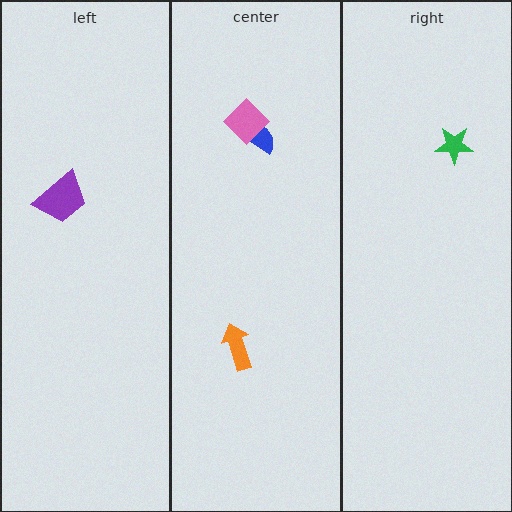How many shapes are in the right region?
1.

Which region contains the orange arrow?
The center region.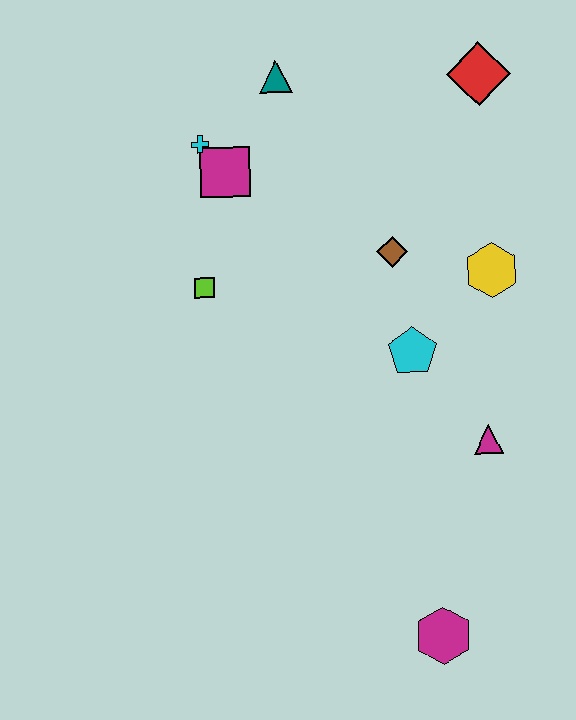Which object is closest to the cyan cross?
The magenta square is closest to the cyan cross.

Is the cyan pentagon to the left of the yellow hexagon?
Yes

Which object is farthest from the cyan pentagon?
The teal triangle is farthest from the cyan pentagon.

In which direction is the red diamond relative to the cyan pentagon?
The red diamond is above the cyan pentagon.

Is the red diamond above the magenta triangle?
Yes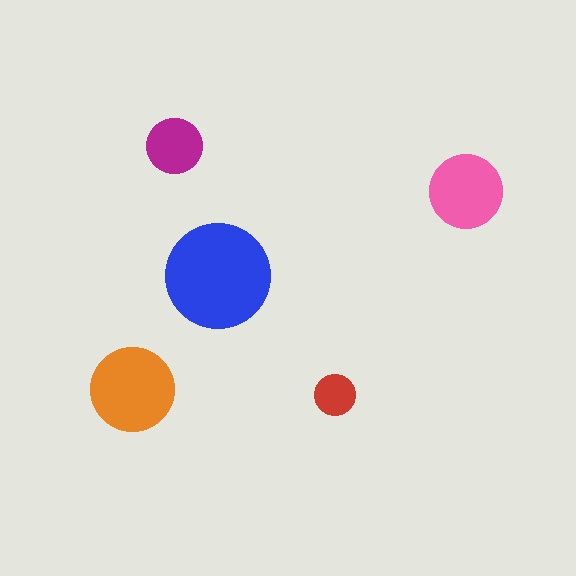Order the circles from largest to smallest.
the blue one, the orange one, the pink one, the magenta one, the red one.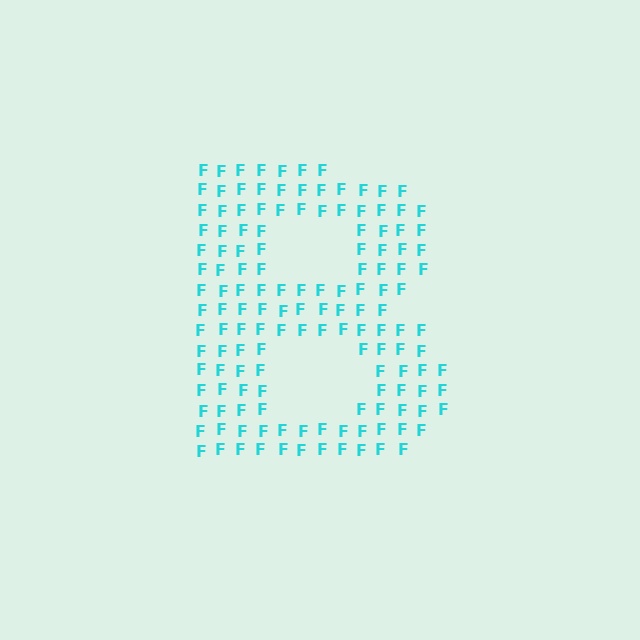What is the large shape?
The large shape is the letter B.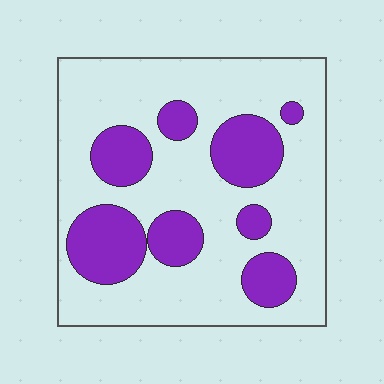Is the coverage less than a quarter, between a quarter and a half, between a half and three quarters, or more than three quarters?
Between a quarter and a half.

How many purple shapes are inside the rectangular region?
8.